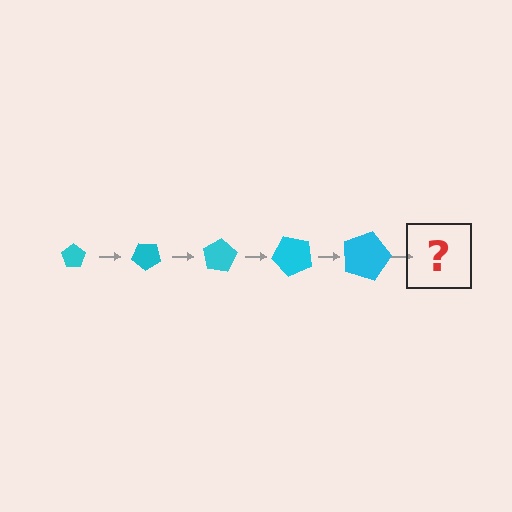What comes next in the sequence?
The next element should be a pentagon, larger than the previous one and rotated 200 degrees from the start.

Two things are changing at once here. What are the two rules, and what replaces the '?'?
The two rules are that the pentagon grows larger each step and it rotates 40 degrees each step. The '?' should be a pentagon, larger than the previous one and rotated 200 degrees from the start.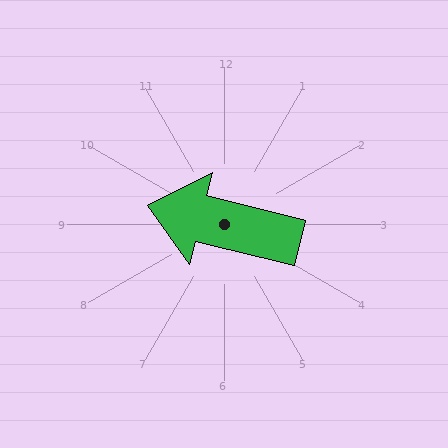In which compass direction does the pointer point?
West.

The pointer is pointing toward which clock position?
Roughly 9 o'clock.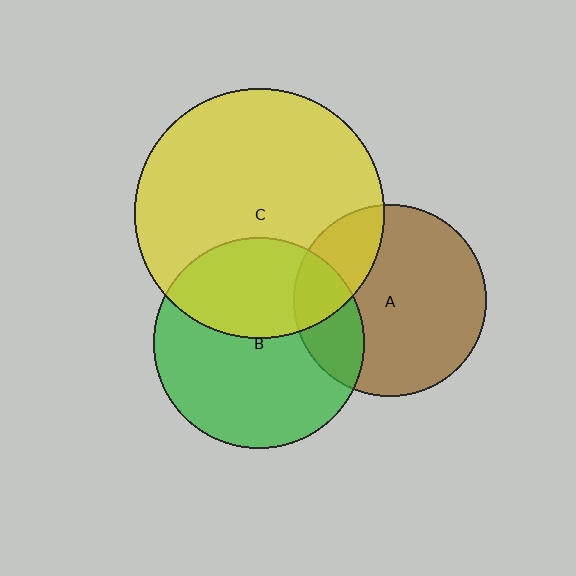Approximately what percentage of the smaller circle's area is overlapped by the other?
Approximately 40%.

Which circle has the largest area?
Circle C (yellow).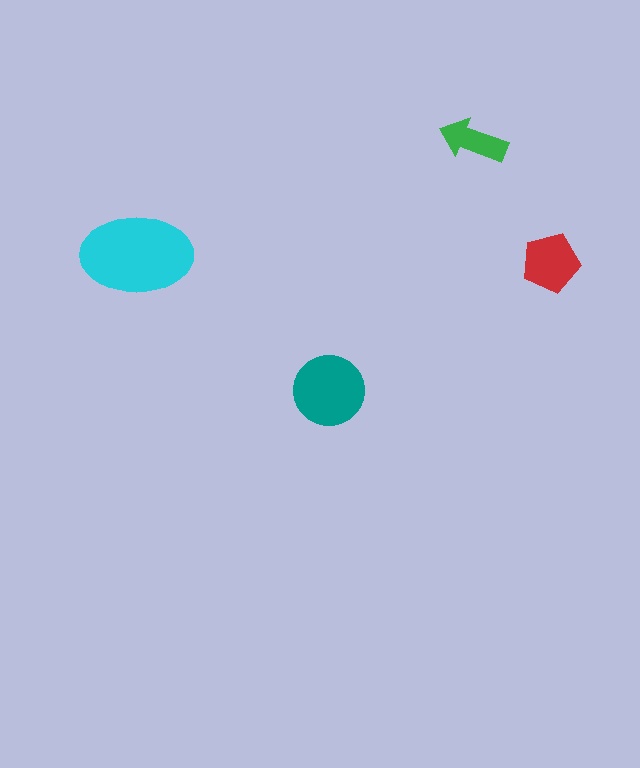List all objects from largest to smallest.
The cyan ellipse, the teal circle, the red pentagon, the green arrow.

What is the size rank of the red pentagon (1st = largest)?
3rd.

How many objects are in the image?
There are 4 objects in the image.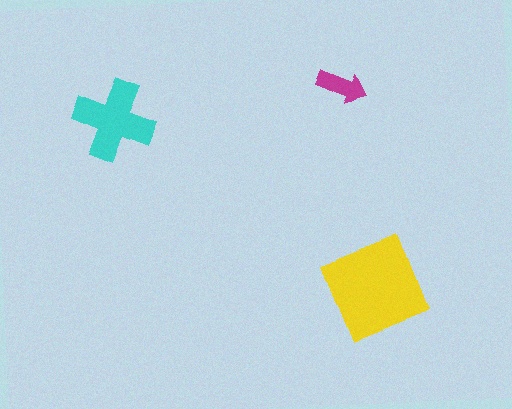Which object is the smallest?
The magenta arrow.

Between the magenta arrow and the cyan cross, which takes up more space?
The cyan cross.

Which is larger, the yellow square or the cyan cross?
The yellow square.